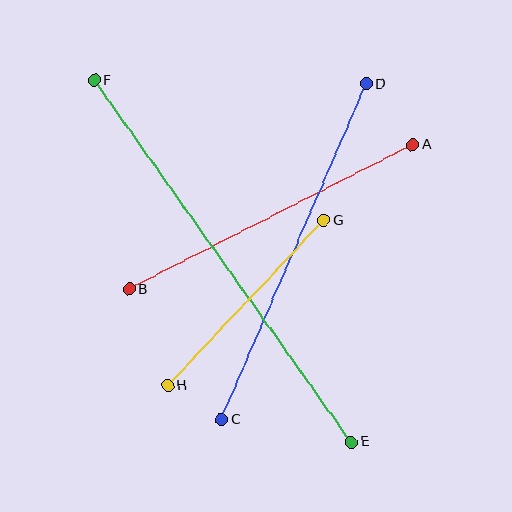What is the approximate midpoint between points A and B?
The midpoint is at approximately (271, 217) pixels.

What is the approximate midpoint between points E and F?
The midpoint is at approximately (223, 261) pixels.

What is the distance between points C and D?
The distance is approximately 366 pixels.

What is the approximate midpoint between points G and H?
The midpoint is at approximately (246, 303) pixels.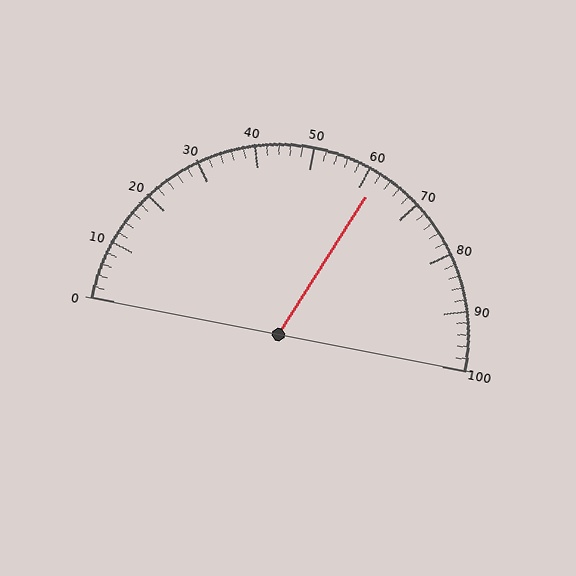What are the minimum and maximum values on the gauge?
The gauge ranges from 0 to 100.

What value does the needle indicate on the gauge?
The needle indicates approximately 62.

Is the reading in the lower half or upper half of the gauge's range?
The reading is in the upper half of the range (0 to 100).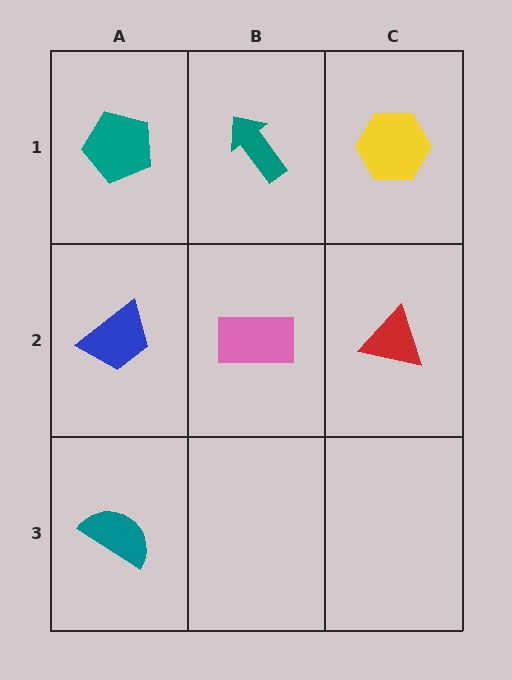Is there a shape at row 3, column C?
No, that cell is empty.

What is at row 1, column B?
A teal arrow.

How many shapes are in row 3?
1 shape.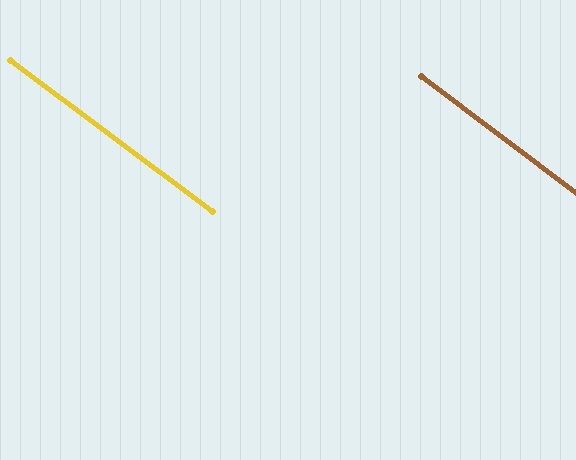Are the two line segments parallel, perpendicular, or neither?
Parallel — their directions differ by only 0.3°.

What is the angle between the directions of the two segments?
Approximately 0 degrees.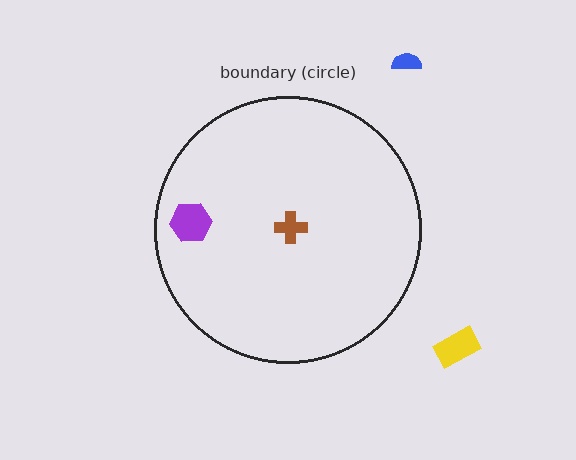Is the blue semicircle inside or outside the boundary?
Outside.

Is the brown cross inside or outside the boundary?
Inside.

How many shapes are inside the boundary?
2 inside, 2 outside.